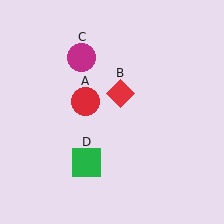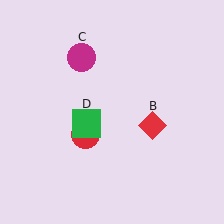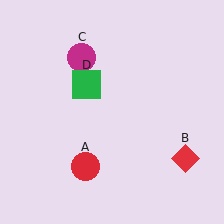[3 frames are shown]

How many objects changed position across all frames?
3 objects changed position: red circle (object A), red diamond (object B), green square (object D).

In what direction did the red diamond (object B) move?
The red diamond (object B) moved down and to the right.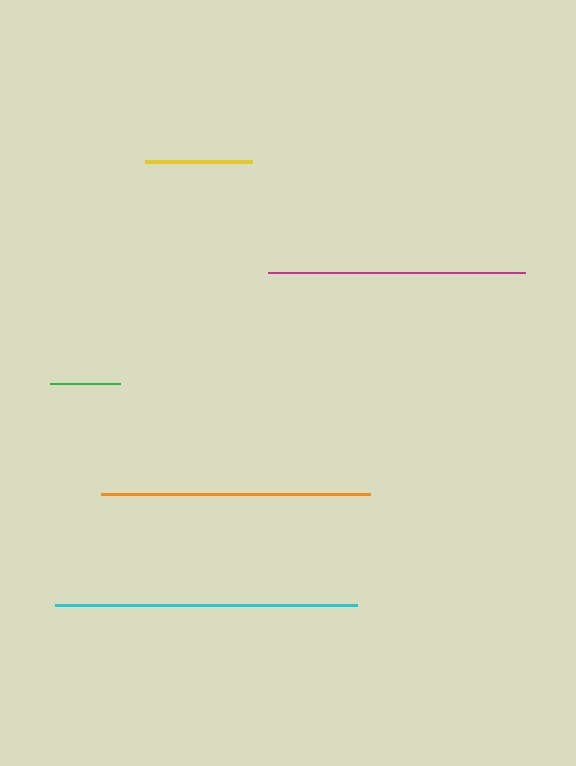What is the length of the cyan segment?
The cyan segment is approximately 302 pixels long.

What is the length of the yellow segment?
The yellow segment is approximately 108 pixels long.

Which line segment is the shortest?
The green line is the shortest at approximately 70 pixels.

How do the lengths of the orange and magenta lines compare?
The orange and magenta lines are approximately the same length.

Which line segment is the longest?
The cyan line is the longest at approximately 302 pixels.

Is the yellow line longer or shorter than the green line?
The yellow line is longer than the green line.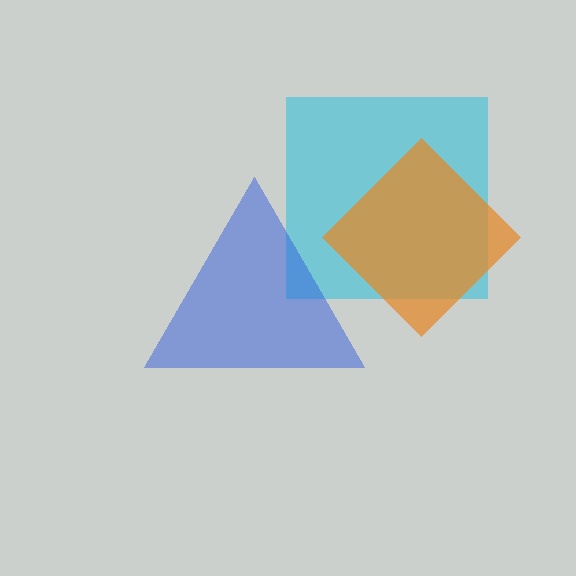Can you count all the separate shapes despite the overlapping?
Yes, there are 3 separate shapes.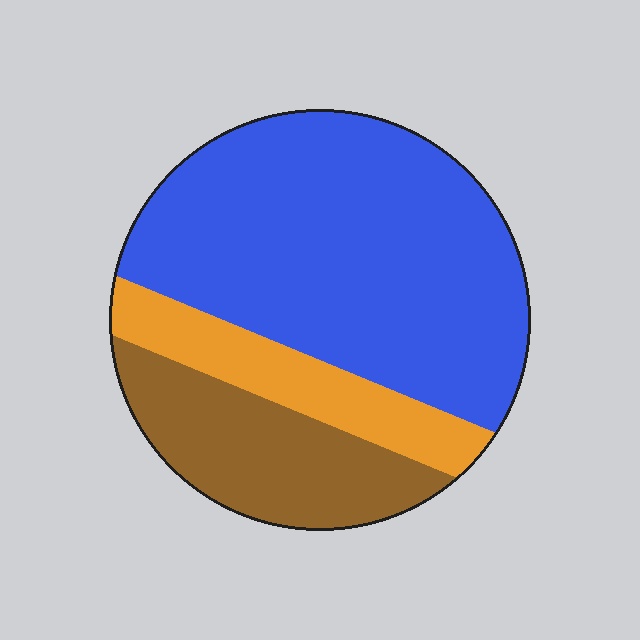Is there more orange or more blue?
Blue.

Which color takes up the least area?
Orange, at roughly 15%.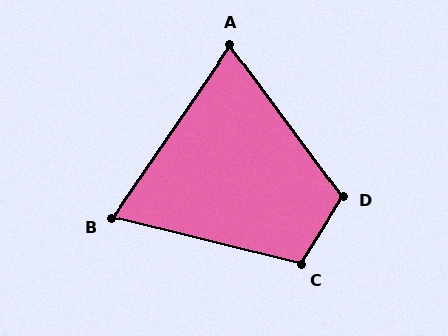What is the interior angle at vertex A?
Approximately 71 degrees (acute).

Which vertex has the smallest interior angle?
B, at approximately 69 degrees.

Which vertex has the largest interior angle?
D, at approximately 111 degrees.